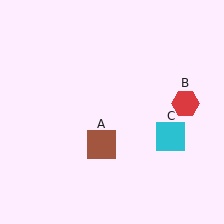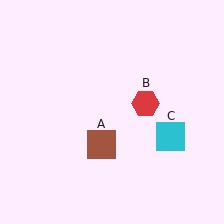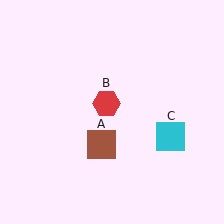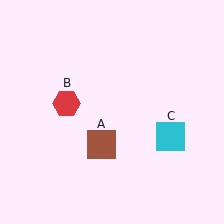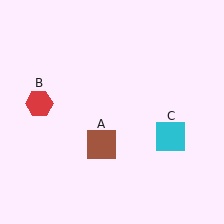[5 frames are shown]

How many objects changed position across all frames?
1 object changed position: red hexagon (object B).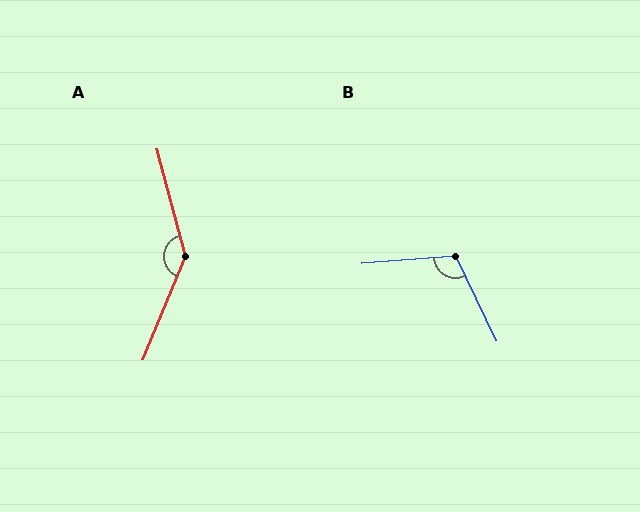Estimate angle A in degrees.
Approximately 143 degrees.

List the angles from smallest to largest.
B (111°), A (143°).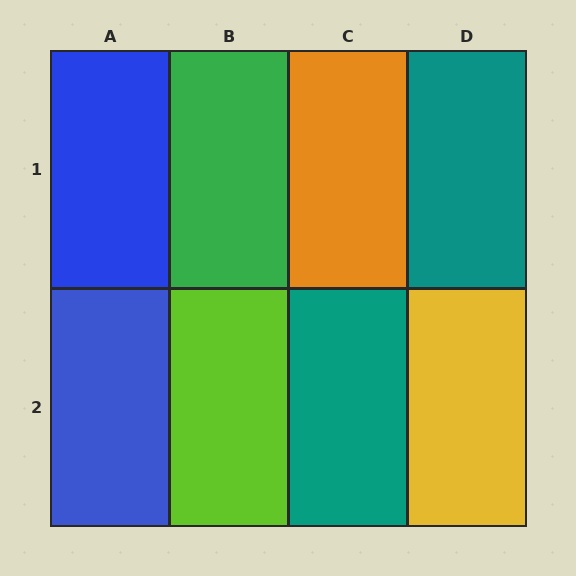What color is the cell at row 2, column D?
Yellow.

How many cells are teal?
2 cells are teal.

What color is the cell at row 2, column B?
Lime.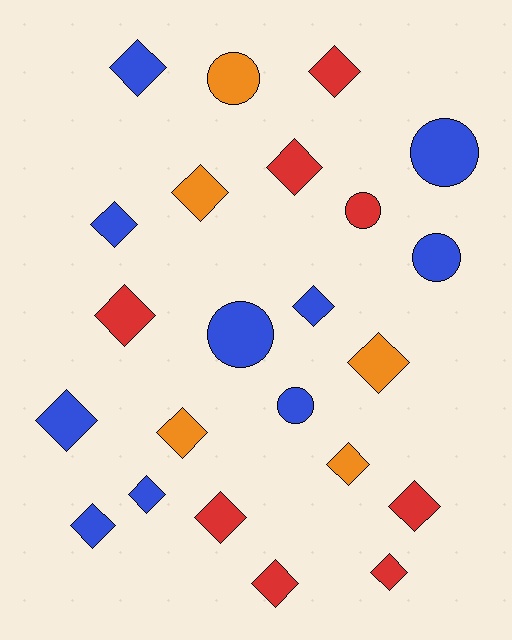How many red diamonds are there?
There are 7 red diamonds.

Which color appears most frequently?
Blue, with 10 objects.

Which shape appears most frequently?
Diamond, with 17 objects.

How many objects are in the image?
There are 23 objects.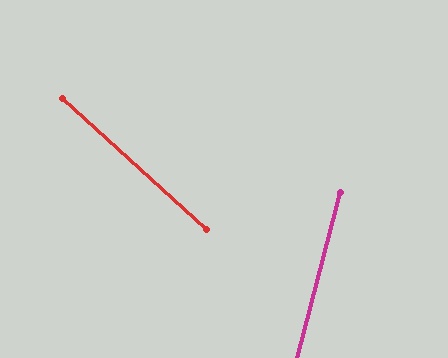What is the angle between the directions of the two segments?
Approximately 62 degrees.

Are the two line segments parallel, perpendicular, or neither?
Neither parallel nor perpendicular — they differ by about 62°.